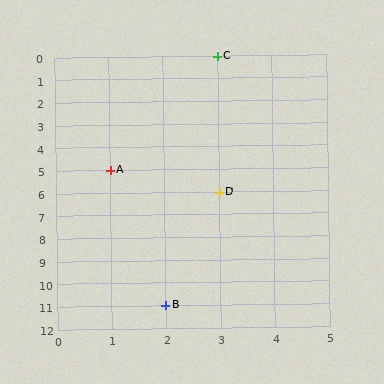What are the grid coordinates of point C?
Point C is at grid coordinates (3, 0).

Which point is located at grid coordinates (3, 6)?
Point D is at (3, 6).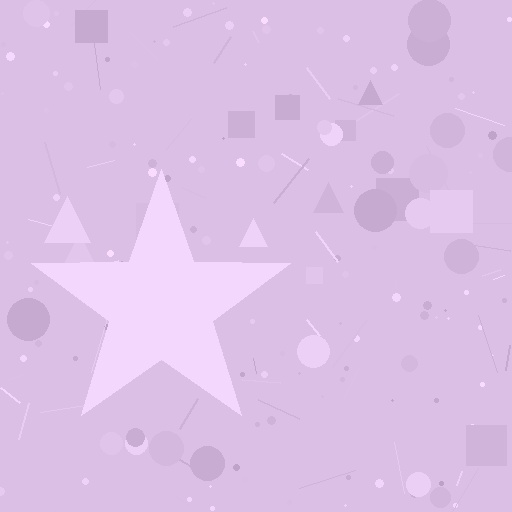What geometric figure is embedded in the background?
A star is embedded in the background.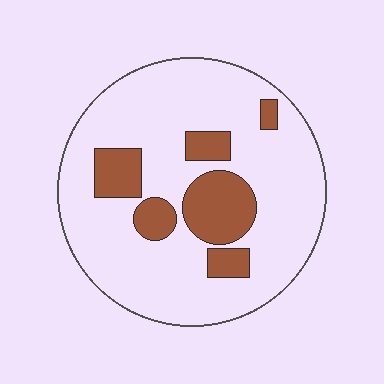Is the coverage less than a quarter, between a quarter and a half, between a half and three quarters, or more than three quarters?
Less than a quarter.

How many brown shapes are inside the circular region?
6.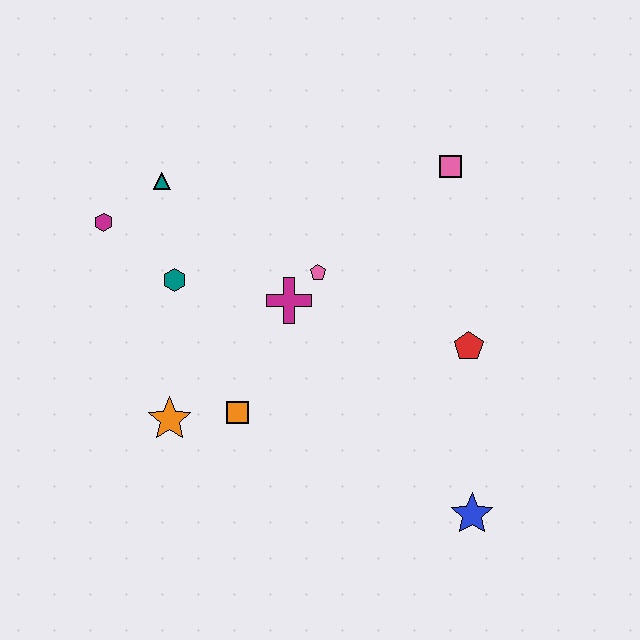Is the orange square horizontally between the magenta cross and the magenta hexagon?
Yes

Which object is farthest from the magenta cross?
The blue star is farthest from the magenta cross.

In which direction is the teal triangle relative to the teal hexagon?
The teal triangle is above the teal hexagon.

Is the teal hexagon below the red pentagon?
No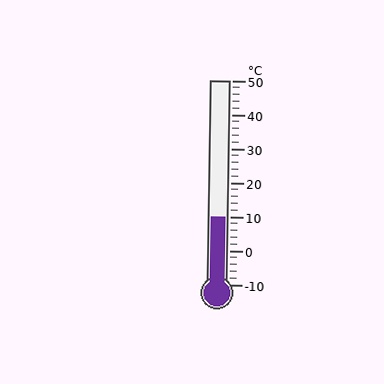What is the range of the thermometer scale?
The thermometer scale ranges from -10°C to 50°C.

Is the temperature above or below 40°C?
The temperature is below 40°C.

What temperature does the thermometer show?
The thermometer shows approximately 10°C.